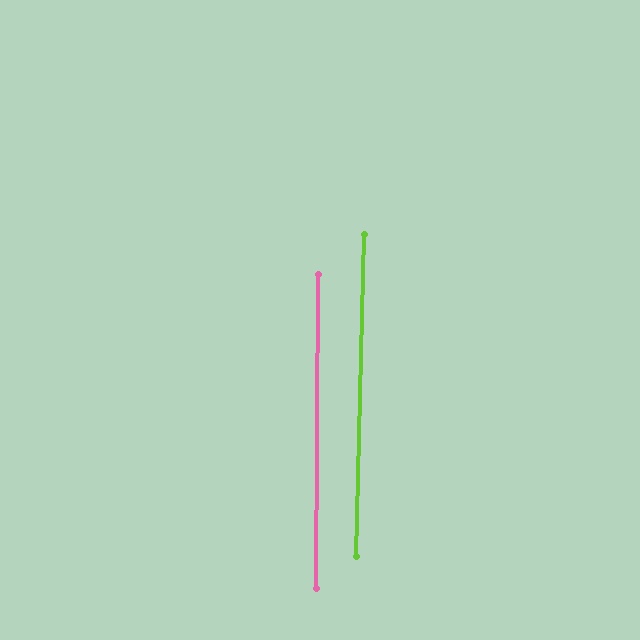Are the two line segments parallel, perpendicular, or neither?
Parallel — their directions differ by only 1.0°.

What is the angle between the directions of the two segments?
Approximately 1 degree.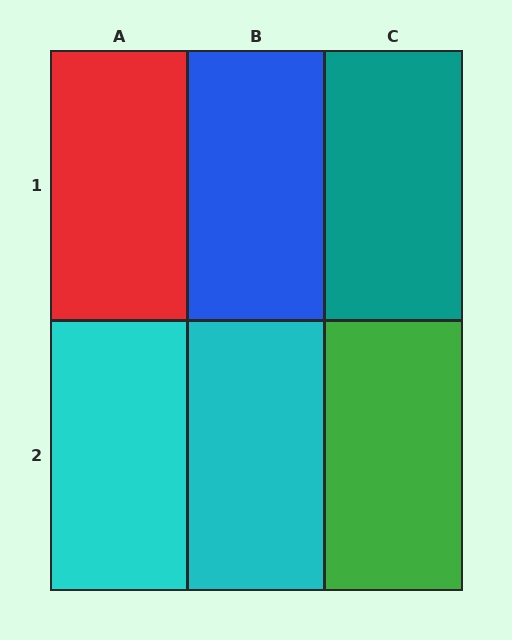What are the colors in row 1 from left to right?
Red, blue, teal.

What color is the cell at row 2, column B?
Cyan.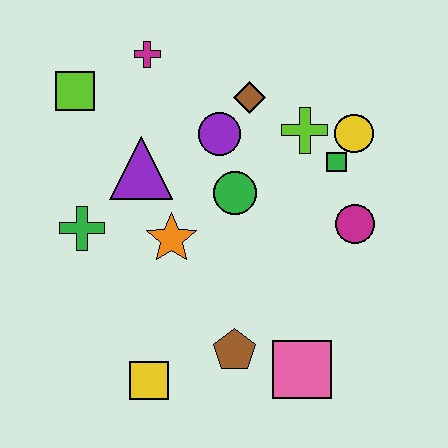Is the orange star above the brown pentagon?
Yes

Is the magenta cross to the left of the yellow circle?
Yes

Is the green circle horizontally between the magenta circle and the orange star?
Yes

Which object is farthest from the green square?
The yellow square is farthest from the green square.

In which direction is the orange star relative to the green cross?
The orange star is to the right of the green cross.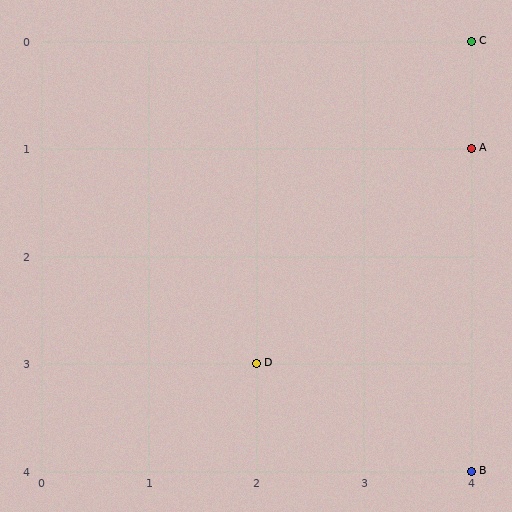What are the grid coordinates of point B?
Point B is at grid coordinates (4, 4).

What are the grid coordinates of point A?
Point A is at grid coordinates (4, 1).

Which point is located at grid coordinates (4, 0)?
Point C is at (4, 0).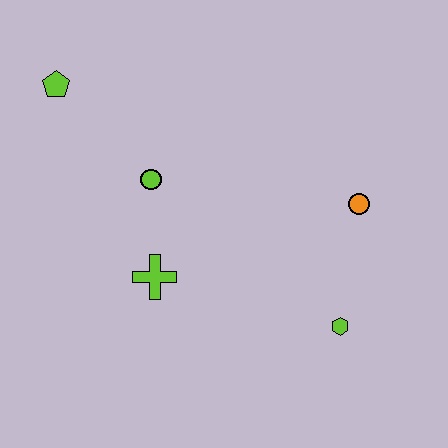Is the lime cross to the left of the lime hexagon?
Yes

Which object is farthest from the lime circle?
The lime hexagon is farthest from the lime circle.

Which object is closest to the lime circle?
The lime cross is closest to the lime circle.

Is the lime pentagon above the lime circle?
Yes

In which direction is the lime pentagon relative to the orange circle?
The lime pentagon is to the left of the orange circle.